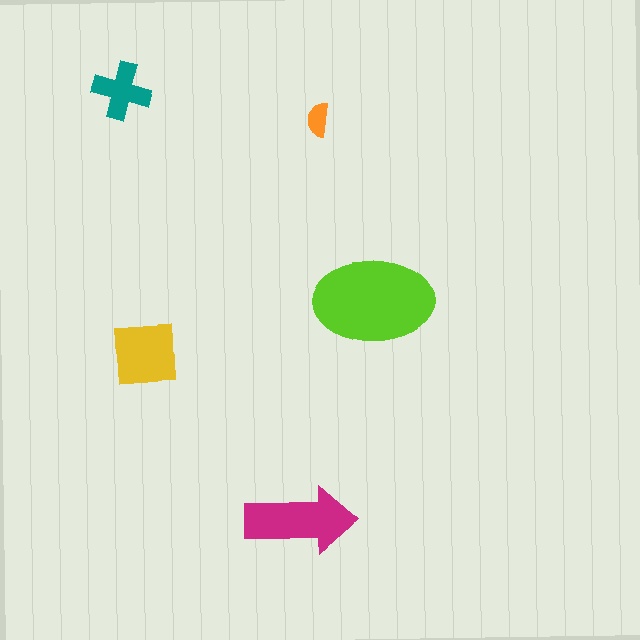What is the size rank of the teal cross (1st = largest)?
4th.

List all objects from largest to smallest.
The lime ellipse, the magenta arrow, the yellow square, the teal cross, the orange semicircle.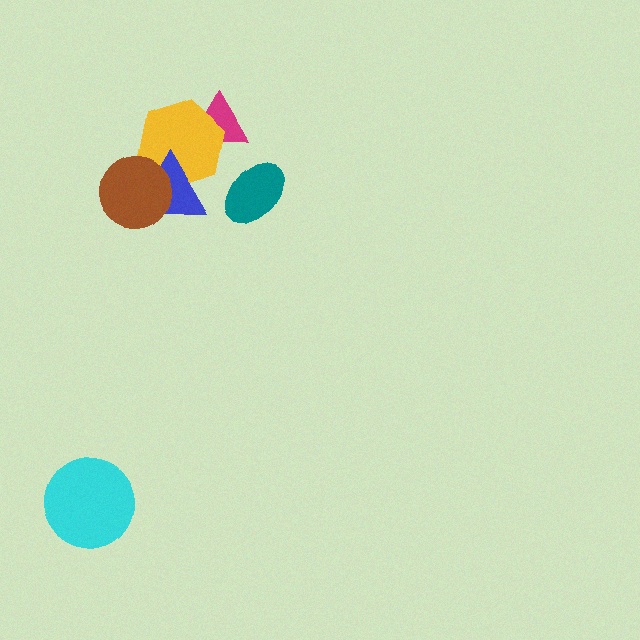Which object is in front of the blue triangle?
The brown circle is in front of the blue triangle.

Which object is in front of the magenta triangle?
The yellow hexagon is in front of the magenta triangle.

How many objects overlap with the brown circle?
2 objects overlap with the brown circle.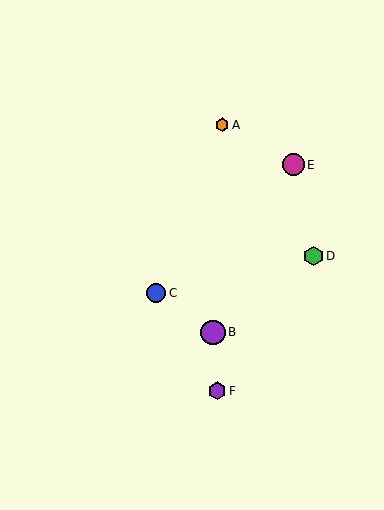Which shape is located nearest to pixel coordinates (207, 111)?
The orange hexagon (labeled A) at (222, 125) is nearest to that location.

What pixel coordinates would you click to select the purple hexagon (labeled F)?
Click at (217, 391) to select the purple hexagon F.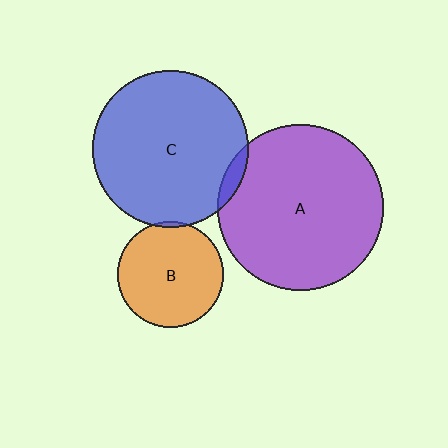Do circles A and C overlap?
Yes.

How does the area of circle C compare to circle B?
Approximately 2.2 times.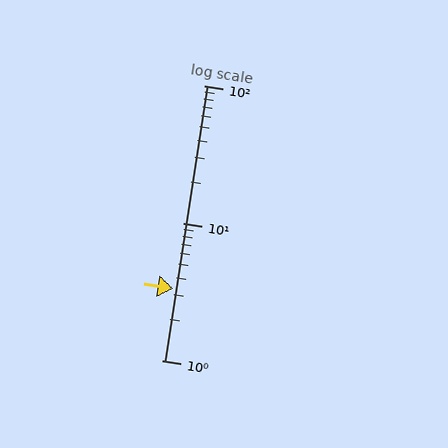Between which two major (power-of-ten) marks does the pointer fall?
The pointer is between 1 and 10.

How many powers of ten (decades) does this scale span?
The scale spans 2 decades, from 1 to 100.